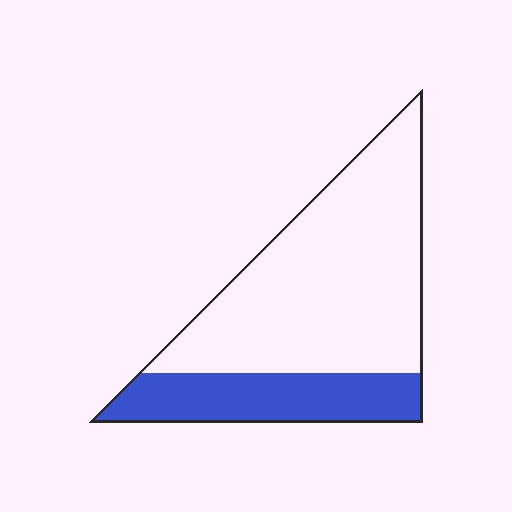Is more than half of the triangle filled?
No.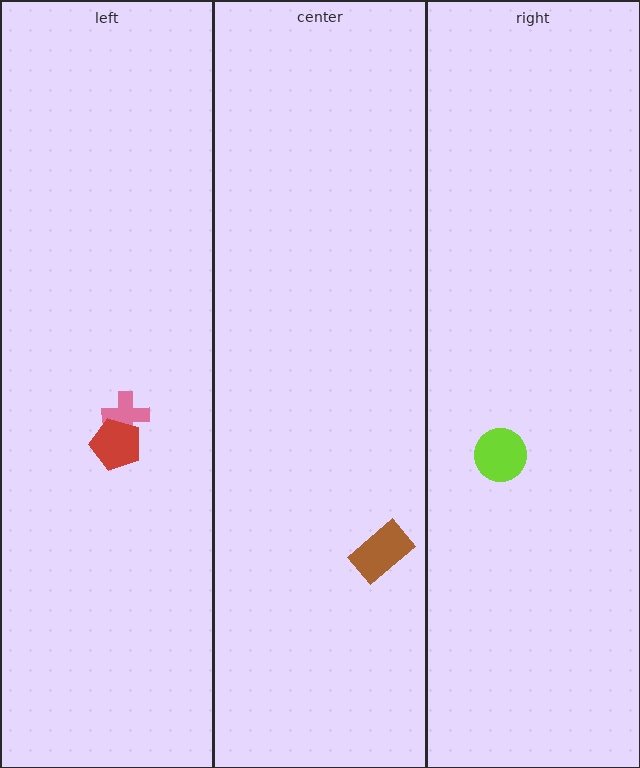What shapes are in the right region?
The lime circle.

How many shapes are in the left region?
2.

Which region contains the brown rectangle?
The center region.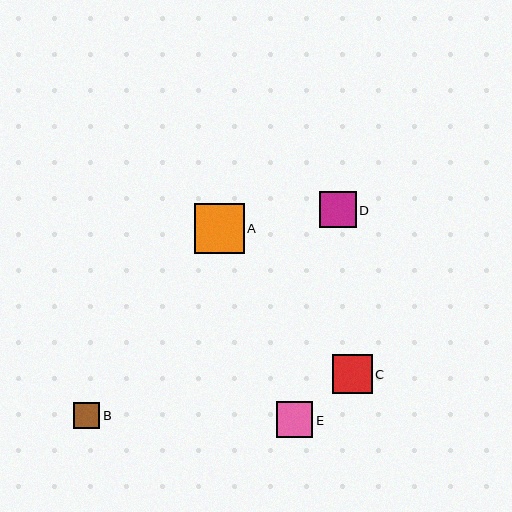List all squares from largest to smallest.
From largest to smallest: A, C, E, D, B.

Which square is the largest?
Square A is the largest with a size of approximately 50 pixels.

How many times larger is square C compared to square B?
Square C is approximately 1.5 times the size of square B.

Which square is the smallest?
Square B is the smallest with a size of approximately 26 pixels.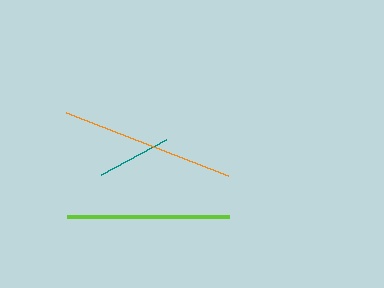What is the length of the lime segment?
The lime segment is approximately 161 pixels long.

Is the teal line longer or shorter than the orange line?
The orange line is longer than the teal line.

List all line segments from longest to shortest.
From longest to shortest: orange, lime, teal.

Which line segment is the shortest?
The teal line is the shortest at approximately 74 pixels.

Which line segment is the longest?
The orange line is the longest at approximately 173 pixels.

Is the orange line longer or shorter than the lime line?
The orange line is longer than the lime line.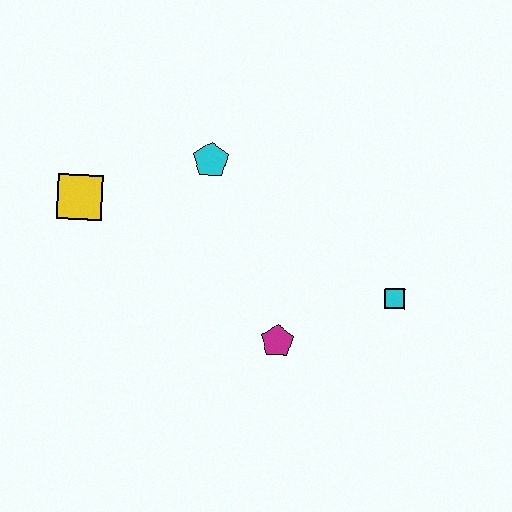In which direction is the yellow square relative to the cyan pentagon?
The yellow square is to the left of the cyan pentagon.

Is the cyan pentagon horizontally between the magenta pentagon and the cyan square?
No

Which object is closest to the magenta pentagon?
The cyan square is closest to the magenta pentagon.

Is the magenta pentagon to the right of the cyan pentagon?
Yes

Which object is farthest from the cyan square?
The yellow square is farthest from the cyan square.